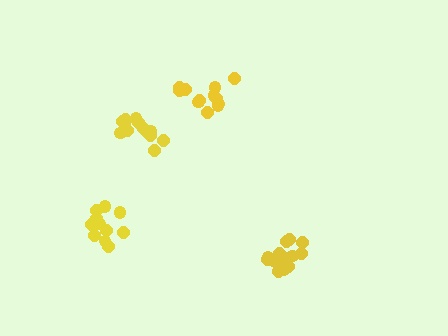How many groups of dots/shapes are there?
There are 4 groups.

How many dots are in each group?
Group 1: 14 dots, Group 2: 12 dots, Group 3: 17 dots, Group 4: 11 dots (54 total).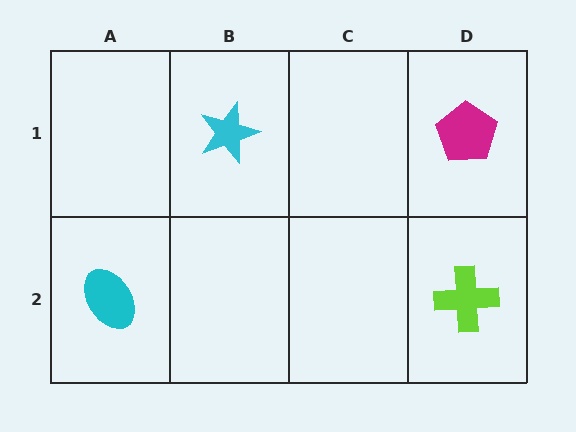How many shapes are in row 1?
2 shapes.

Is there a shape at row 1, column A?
No, that cell is empty.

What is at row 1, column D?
A magenta pentagon.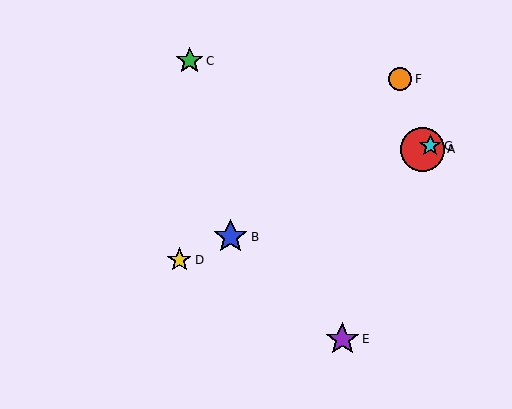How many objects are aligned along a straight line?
4 objects (A, B, D, G) are aligned along a straight line.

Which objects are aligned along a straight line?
Objects A, B, D, G are aligned along a straight line.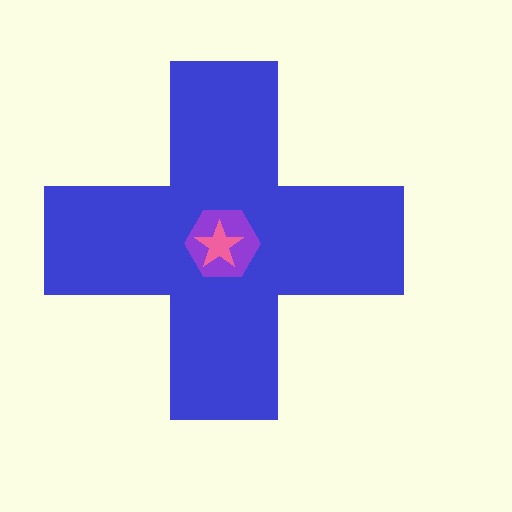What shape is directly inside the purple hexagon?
The pink star.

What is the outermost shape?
The blue cross.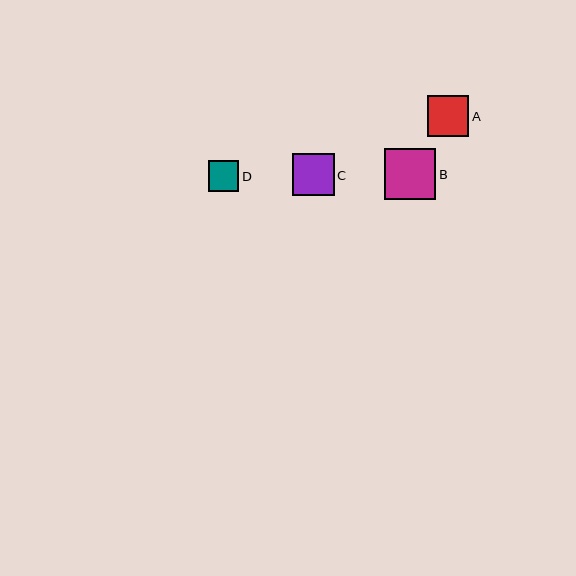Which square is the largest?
Square B is the largest with a size of approximately 51 pixels.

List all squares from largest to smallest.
From largest to smallest: B, C, A, D.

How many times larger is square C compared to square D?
Square C is approximately 1.4 times the size of square D.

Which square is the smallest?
Square D is the smallest with a size of approximately 30 pixels.